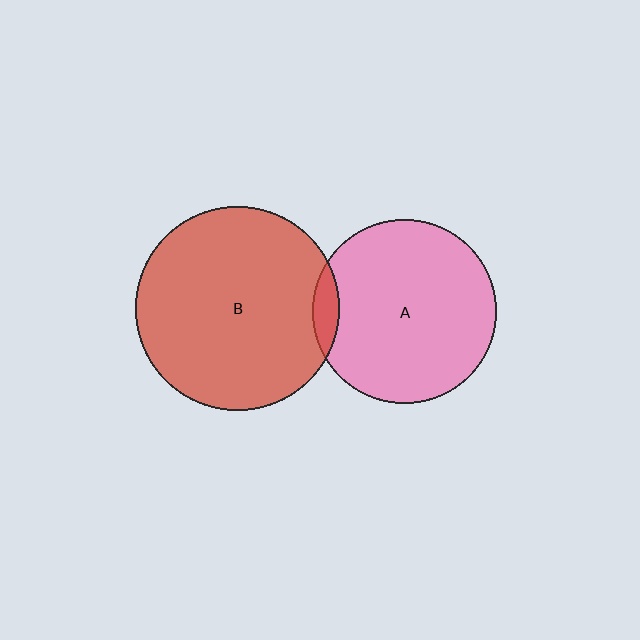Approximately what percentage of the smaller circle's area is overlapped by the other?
Approximately 5%.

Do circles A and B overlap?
Yes.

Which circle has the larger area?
Circle B (red).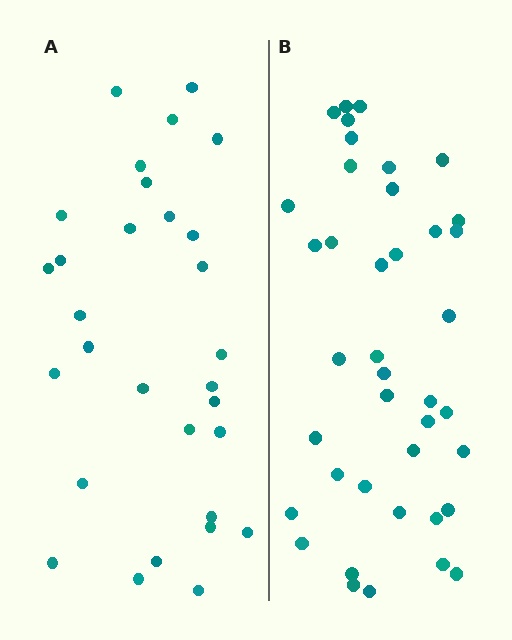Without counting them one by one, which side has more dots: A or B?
Region B (the right region) has more dots.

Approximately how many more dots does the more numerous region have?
Region B has roughly 10 or so more dots than region A.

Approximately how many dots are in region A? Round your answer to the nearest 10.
About 30 dots.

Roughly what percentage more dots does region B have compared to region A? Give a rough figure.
About 35% more.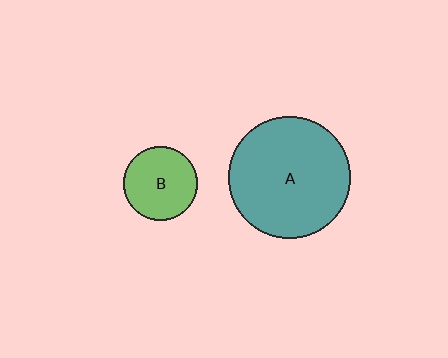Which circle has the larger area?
Circle A (teal).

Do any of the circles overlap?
No, none of the circles overlap.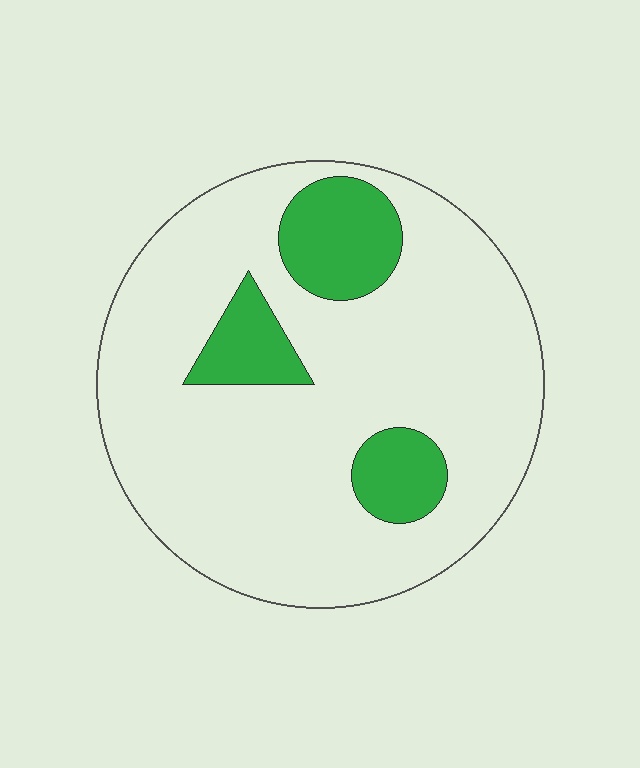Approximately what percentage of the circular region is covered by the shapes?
Approximately 15%.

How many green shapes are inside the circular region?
3.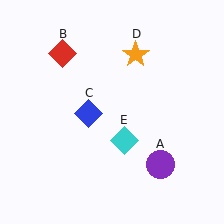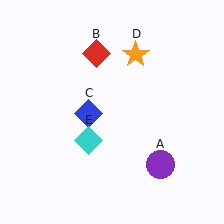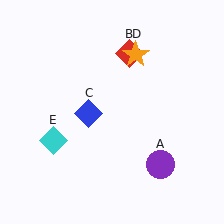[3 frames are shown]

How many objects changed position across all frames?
2 objects changed position: red diamond (object B), cyan diamond (object E).